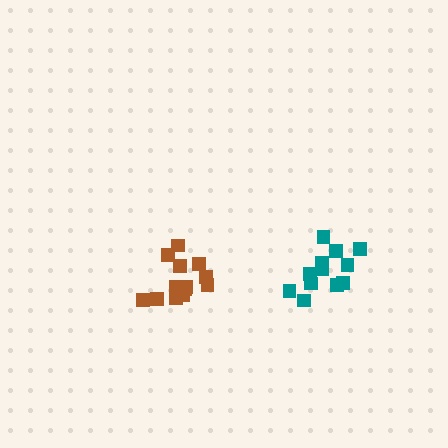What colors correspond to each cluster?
The clusters are colored: brown, teal.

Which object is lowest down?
The teal cluster is bottommost.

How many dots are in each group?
Group 1: 13 dots, Group 2: 12 dots (25 total).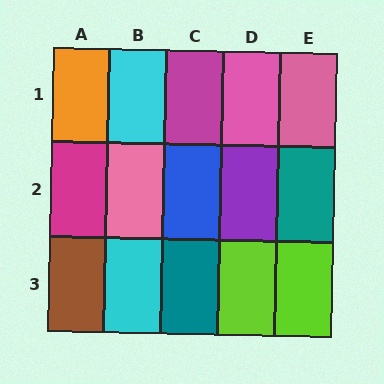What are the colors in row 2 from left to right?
Magenta, pink, blue, purple, teal.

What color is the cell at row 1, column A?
Orange.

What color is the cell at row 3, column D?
Lime.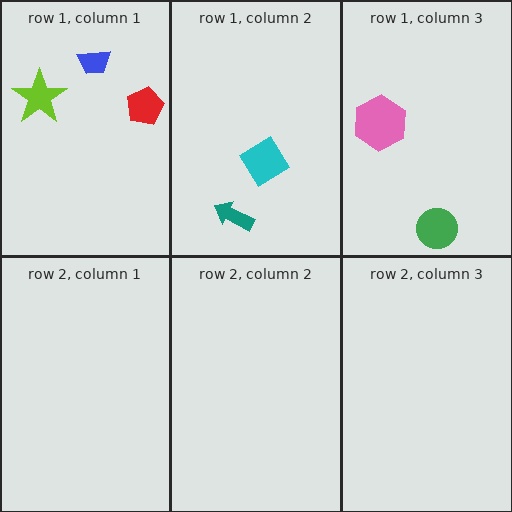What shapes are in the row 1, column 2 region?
The cyan diamond, the teal arrow.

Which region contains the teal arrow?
The row 1, column 2 region.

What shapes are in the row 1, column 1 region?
The red pentagon, the lime star, the blue trapezoid.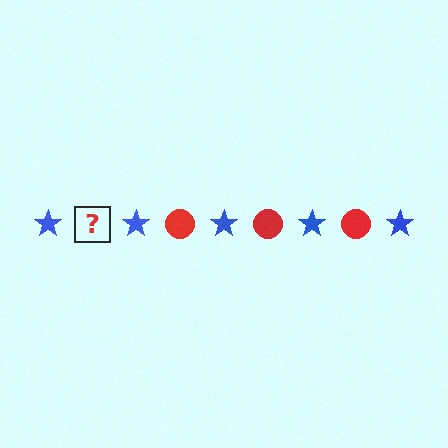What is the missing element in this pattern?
The missing element is a red circle.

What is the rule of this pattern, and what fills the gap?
The rule is that the pattern alternates between blue star and red circle. The gap should be filled with a red circle.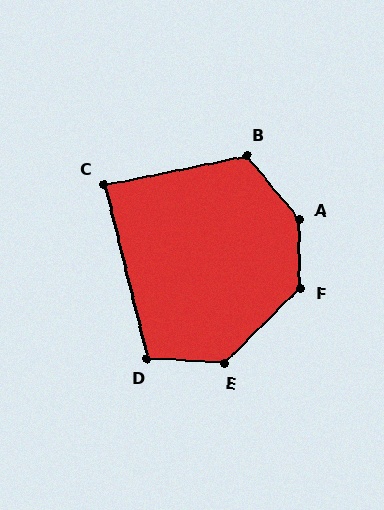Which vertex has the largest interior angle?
A, at approximately 141 degrees.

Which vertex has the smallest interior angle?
C, at approximately 87 degrees.